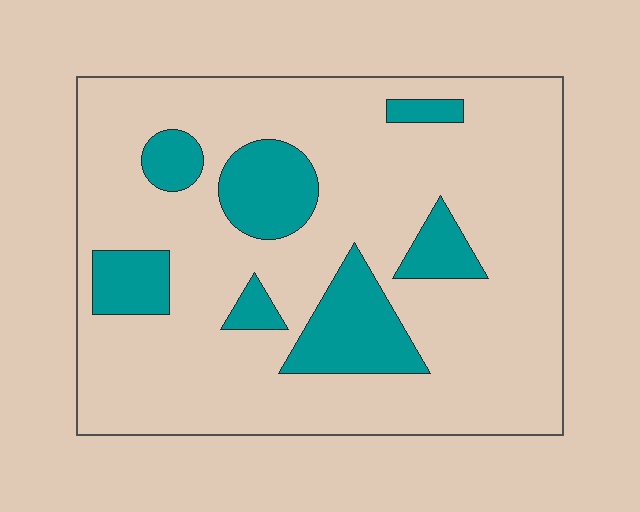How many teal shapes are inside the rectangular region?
7.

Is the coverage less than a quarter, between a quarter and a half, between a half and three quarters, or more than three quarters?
Less than a quarter.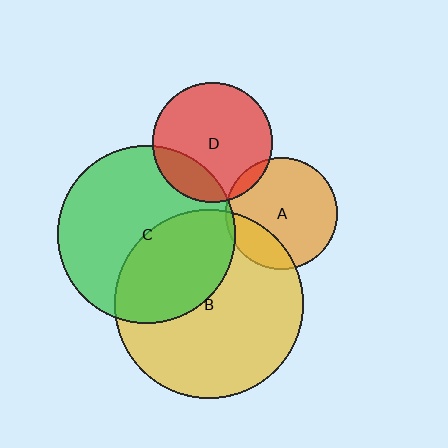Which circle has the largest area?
Circle B (yellow).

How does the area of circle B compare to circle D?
Approximately 2.5 times.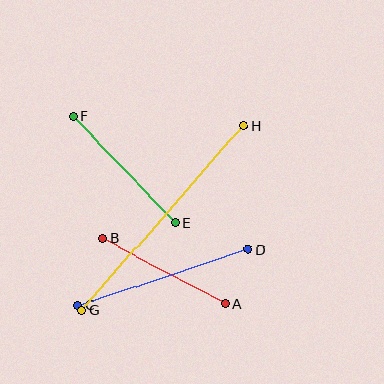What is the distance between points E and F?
The distance is approximately 147 pixels.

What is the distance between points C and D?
The distance is approximately 179 pixels.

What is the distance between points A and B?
The distance is approximately 139 pixels.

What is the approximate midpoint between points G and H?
The midpoint is at approximately (163, 218) pixels.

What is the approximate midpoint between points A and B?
The midpoint is at approximately (164, 271) pixels.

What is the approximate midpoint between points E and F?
The midpoint is at approximately (124, 169) pixels.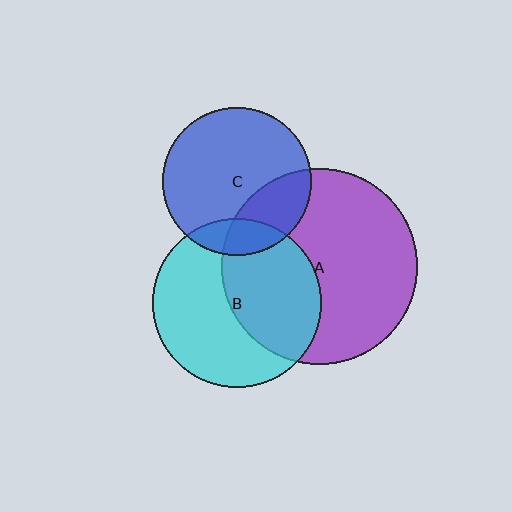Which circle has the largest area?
Circle A (purple).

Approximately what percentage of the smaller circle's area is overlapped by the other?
Approximately 15%.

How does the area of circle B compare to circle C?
Approximately 1.3 times.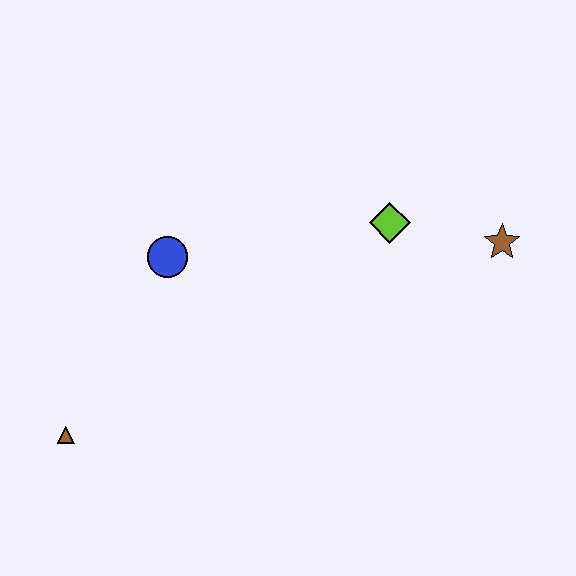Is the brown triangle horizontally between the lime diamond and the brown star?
No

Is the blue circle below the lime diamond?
Yes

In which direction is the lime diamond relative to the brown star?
The lime diamond is to the left of the brown star.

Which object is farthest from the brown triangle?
The brown star is farthest from the brown triangle.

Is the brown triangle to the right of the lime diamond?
No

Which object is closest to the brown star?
The lime diamond is closest to the brown star.